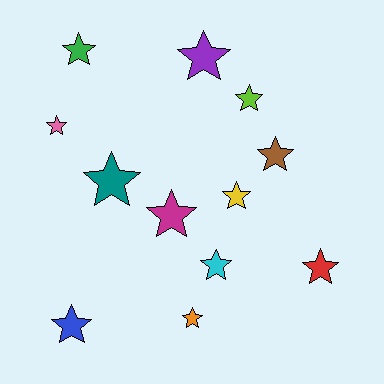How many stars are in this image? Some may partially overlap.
There are 12 stars.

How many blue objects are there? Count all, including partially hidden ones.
There is 1 blue object.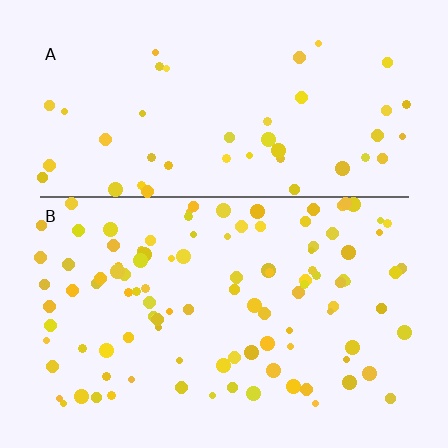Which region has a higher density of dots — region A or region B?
B (the bottom).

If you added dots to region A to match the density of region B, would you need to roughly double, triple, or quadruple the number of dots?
Approximately double.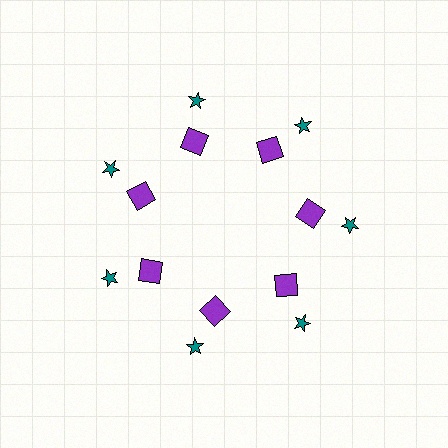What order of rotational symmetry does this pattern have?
This pattern has 7-fold rotational symmetry.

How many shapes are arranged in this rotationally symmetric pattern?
There are 14 shapes, arranged in 7 groups of 2.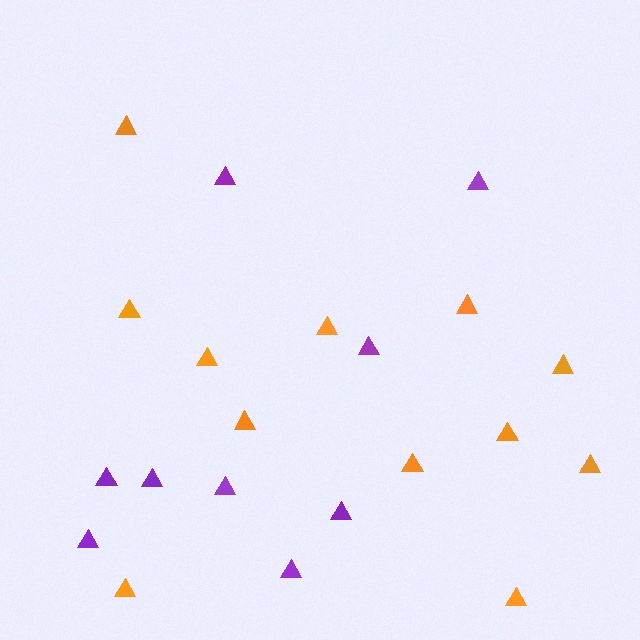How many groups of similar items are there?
There are 2 groups: one group of purple triangles (9) and one group of orange triangles (12).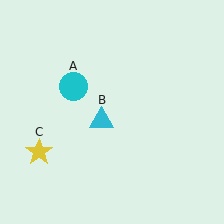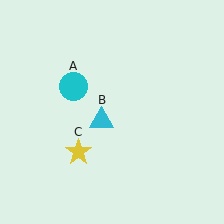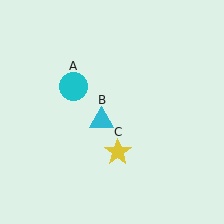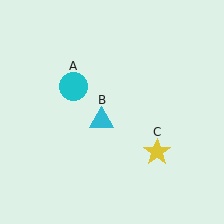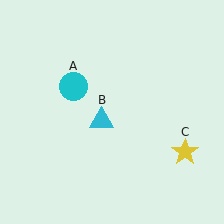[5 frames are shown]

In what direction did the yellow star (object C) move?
The yellow star (object C) moved right.